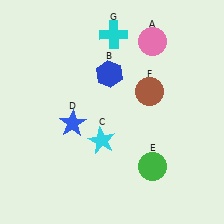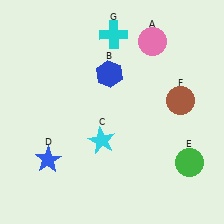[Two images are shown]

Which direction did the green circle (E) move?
The green circle (E) moved right.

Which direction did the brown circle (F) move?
The brown circle (F) moved right.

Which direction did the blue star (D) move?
The blue star (D) moved down.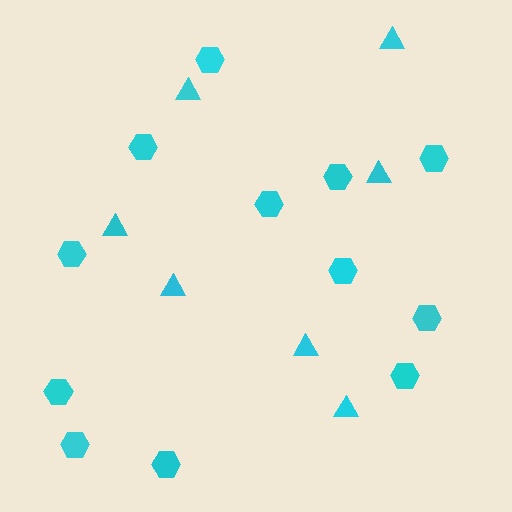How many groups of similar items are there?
There are 2 groups: one group of hexagons (12) and one group of triangles (7).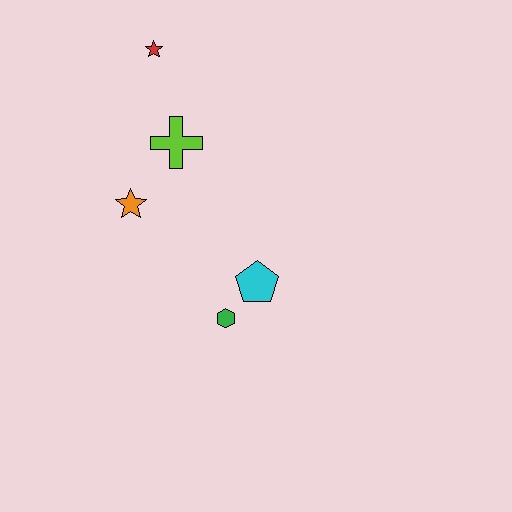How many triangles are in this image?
There are no triangles.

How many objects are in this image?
There are 5 objects.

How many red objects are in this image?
There is 1 red object.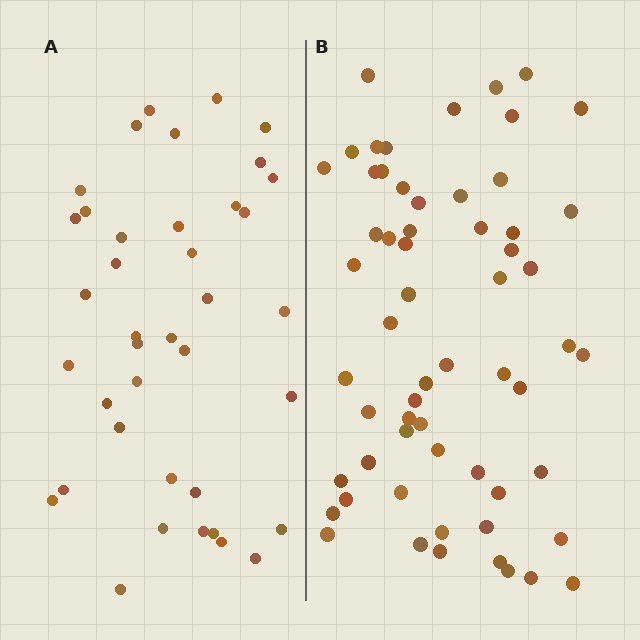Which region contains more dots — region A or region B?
Region B (the right region) has more dots.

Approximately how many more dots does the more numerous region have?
Region B has approximately 20 more dots than region A.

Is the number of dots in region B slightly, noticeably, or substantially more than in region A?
Region B has substantially more. The ratio is roughly 1.5 to 1.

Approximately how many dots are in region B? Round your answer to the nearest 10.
About 60 dots.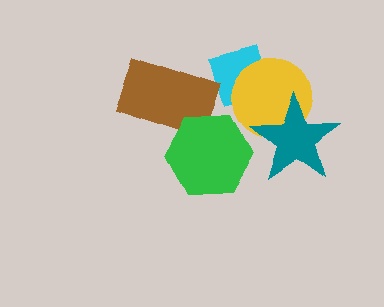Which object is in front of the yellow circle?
The teal star is in front of the yellow circle.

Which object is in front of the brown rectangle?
The green hexagon is in front of the brown rectangle.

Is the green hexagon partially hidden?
No, no other shape covers it.